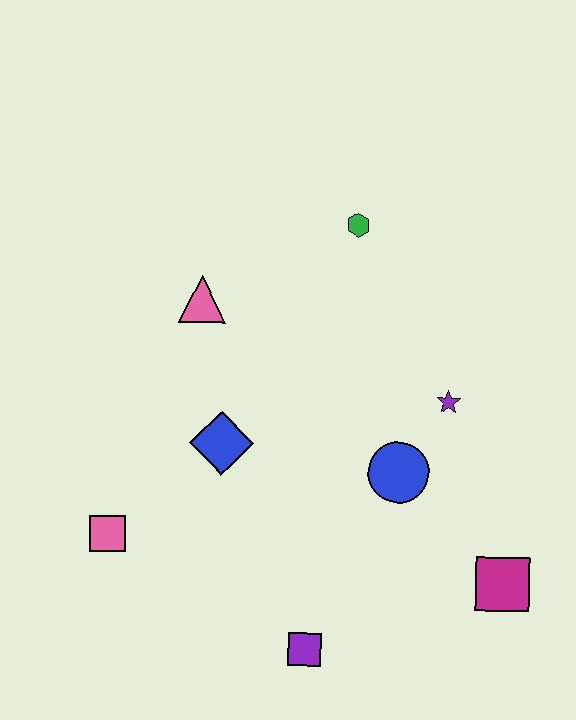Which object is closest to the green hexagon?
The pink triangle is closest to the green hexagon.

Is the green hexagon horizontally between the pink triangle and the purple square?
No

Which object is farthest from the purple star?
The pink square is farthest from the purple star.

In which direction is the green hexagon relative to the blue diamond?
The green hexagon is above the blue diamond.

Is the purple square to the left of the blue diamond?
No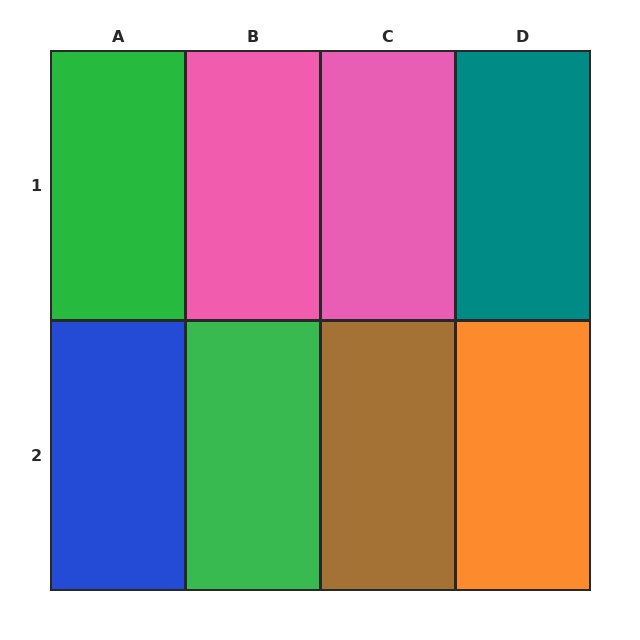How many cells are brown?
1 cell is brown.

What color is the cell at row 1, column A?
Green.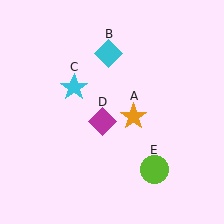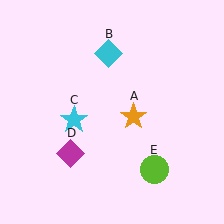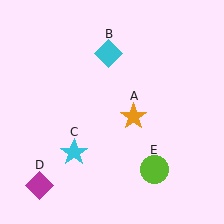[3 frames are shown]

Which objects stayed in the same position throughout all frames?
Orange star (object A) and cyan diamond (object B) and lime circle (object E) remained stationary.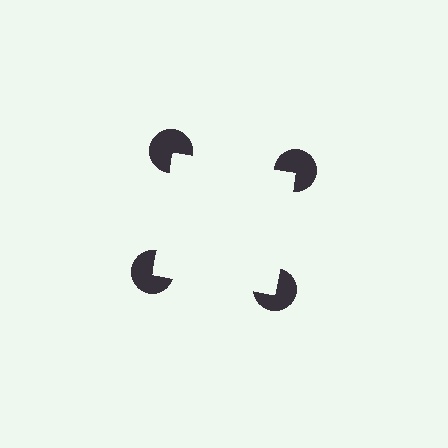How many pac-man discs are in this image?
There are 4 — one at each vertex of the illusory square.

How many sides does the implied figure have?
4 sides.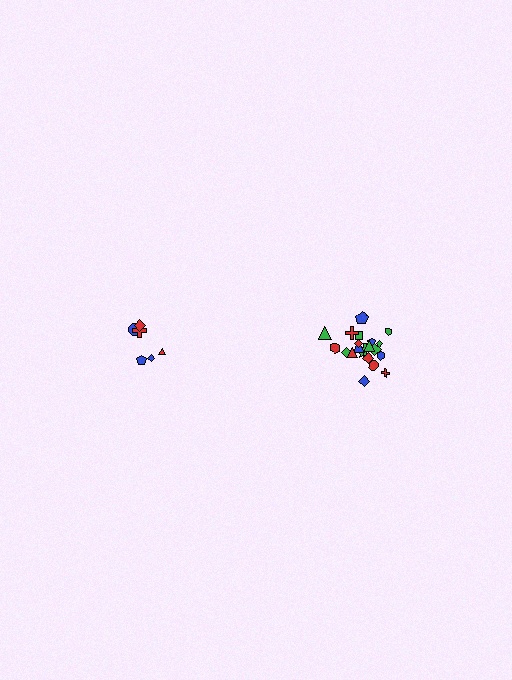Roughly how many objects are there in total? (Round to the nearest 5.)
Roughly 30 objects in total.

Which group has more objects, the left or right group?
The right group.